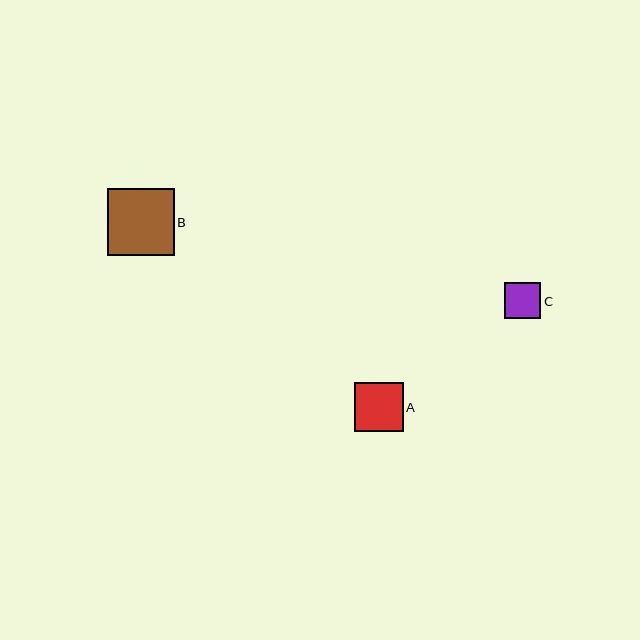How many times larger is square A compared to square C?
Square A is approximately 1.3 times the size of square C.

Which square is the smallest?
Square C is the smallest with a size of approximately 36 pixels.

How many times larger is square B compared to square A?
Square B is approximately 1.4 times the size of square A.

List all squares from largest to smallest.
From largest to smallest: B, A, C.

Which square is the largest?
Square B is the largest with a size of approximately 67 pixels.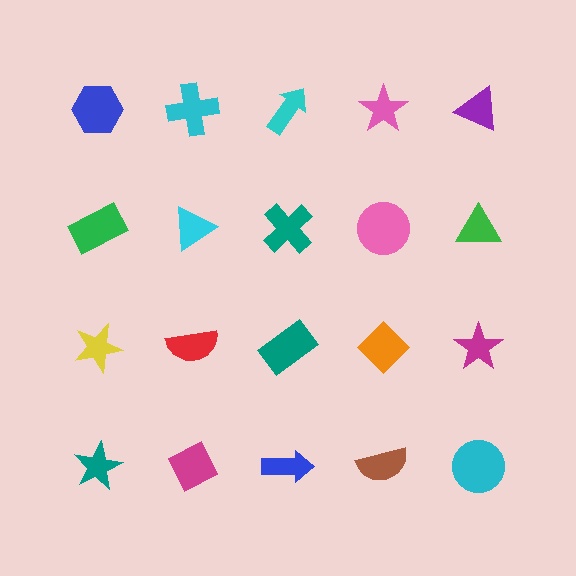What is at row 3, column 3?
A teal rectangle.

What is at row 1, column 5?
A purple triangle.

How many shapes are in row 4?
5 shapes.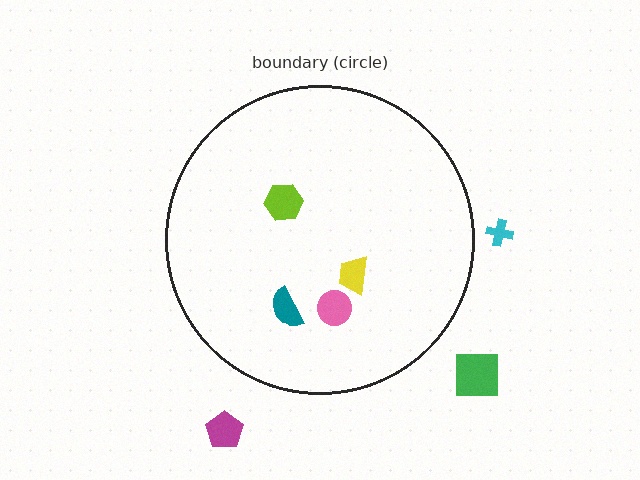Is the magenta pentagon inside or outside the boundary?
Outside.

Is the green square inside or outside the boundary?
Outside.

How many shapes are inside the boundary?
4 inside, 3 outside.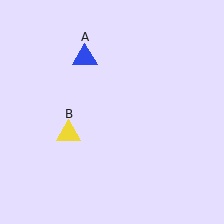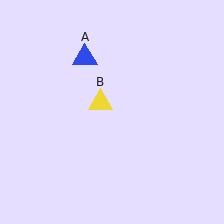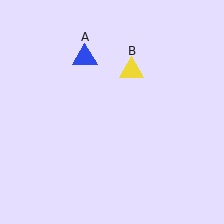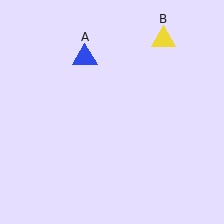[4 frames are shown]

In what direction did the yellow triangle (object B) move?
The yellow triangle (object B) moved up and to the right.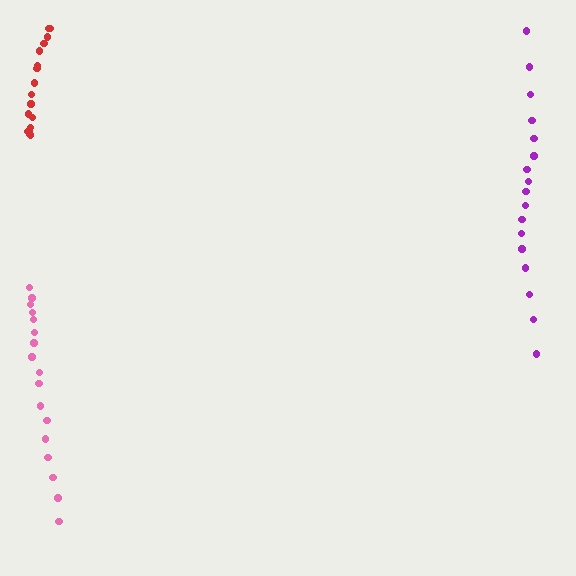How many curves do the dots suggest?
There are 3 distinct paths.